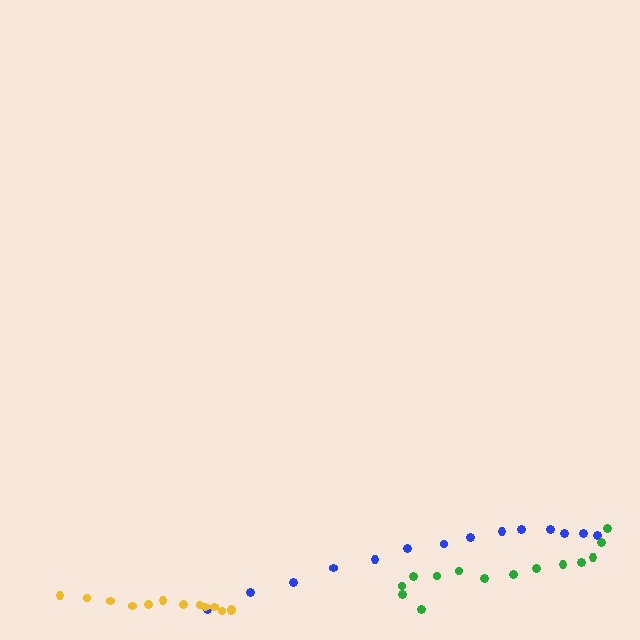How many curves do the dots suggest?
There are 3 distinct paths.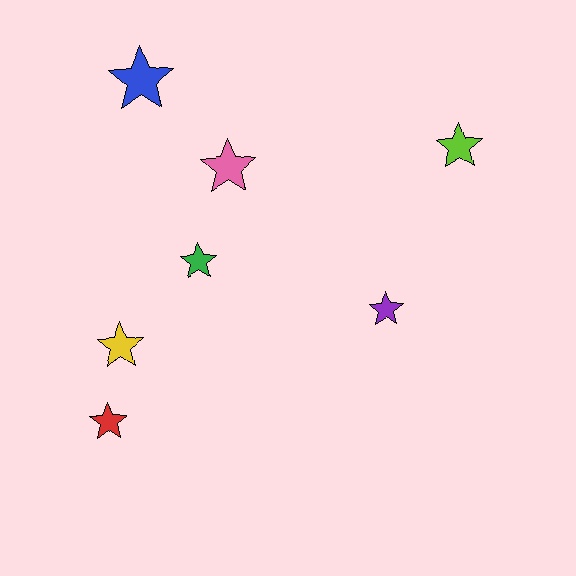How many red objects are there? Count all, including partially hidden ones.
There is 1 red object.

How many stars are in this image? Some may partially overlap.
There are 7 stars.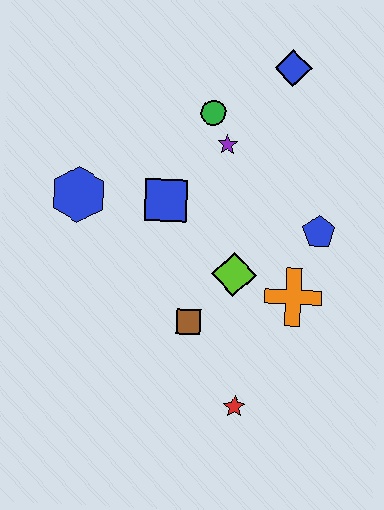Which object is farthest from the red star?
The blue diamond is farthest from the red star.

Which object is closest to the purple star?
The green circle is closest to the purple star.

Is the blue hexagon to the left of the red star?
Yes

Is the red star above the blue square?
No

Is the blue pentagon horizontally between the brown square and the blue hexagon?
No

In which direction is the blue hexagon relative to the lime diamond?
The blue hexagon is to the left of the lime diamond.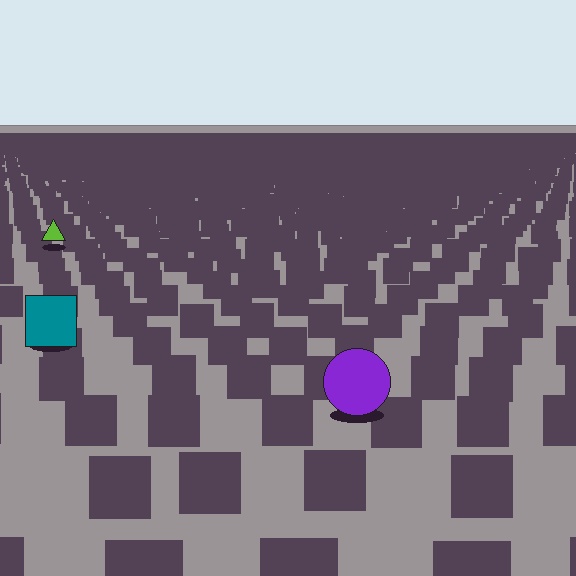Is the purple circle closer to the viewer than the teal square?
Yes. The purple circle is closer — you can tell from the texture gradient: the ground texture is coarser near it.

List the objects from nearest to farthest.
From nearest to farthest: the purple circle, the teal square, the lime triangle.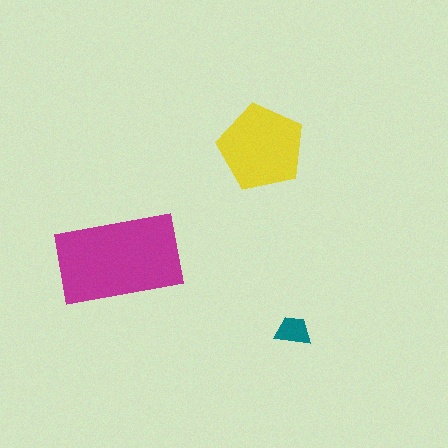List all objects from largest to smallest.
The magenta rectangle, the yellow pentagon, the teal trapezoid.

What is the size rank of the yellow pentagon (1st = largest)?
2nd.